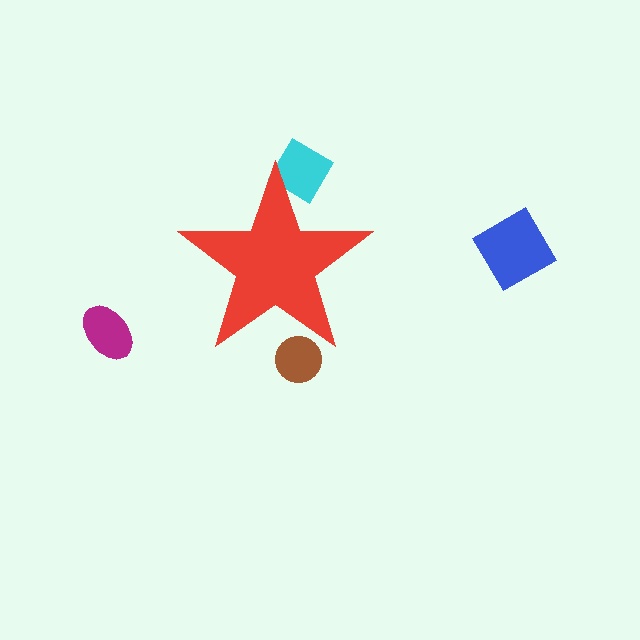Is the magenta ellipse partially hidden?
No, the magenta ellipse is fully visible.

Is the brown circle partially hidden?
Yes, the brown circle is partially hidden behind the red star.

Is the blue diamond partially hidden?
No, the blue diamond is fully visible.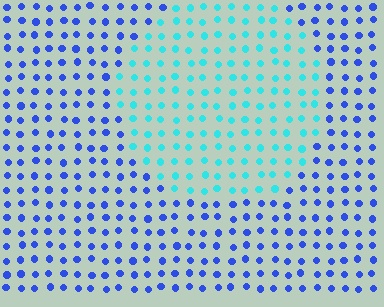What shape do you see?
I see a circle.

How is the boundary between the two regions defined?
The boundary is defined purely by a slight shift in hue (about 50 degrees). Spacing, size, and orientation are identical on both sides.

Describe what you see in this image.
The image is filled with small blue elements in a uniform arrangement. A circle-shaped region is visible where the elements are tinted to a slightly different hue, forming a subtle color boundary.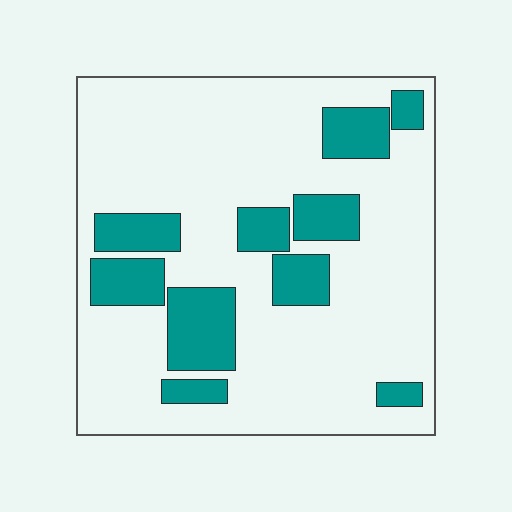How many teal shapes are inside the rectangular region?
10.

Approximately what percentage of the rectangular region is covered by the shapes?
Approximately 20%.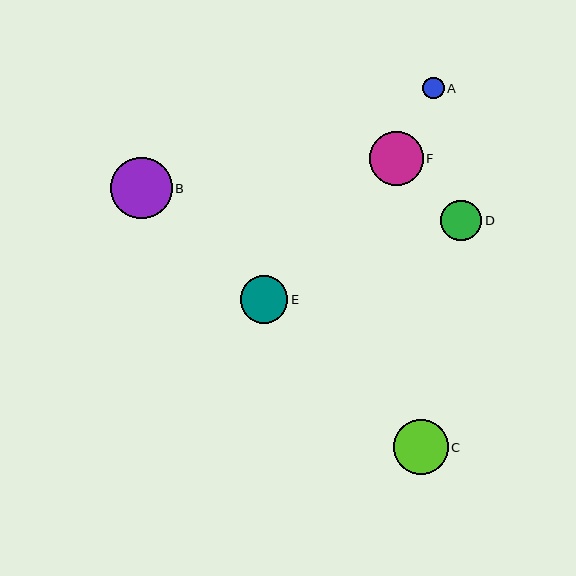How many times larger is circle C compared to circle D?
Circle C is approximately 1.3 times the size of circle D.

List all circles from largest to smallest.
From largest to smallest: B, C, F, E, D, A.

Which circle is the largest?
Circle B is the largest with a size of approximately 61 pixels.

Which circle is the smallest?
Circle A is the smallest with a size of approximately 21 pixels.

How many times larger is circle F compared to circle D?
Circle F is approximately 1.3 times the size of circle D.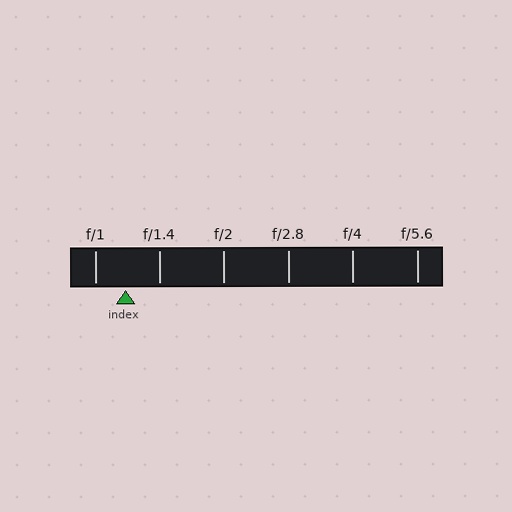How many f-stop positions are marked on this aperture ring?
There are 6 f-stop positions marked.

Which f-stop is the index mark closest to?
The index mark is closest to f/1.